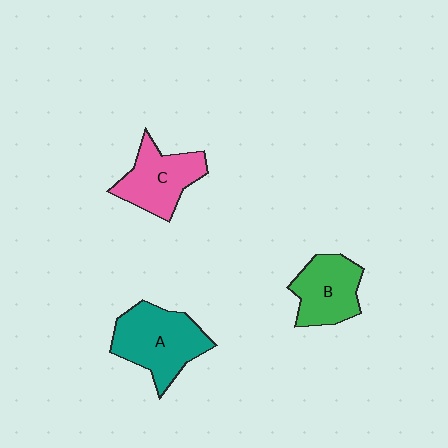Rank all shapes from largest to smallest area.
From largest to smallest: A (teal), C (pink), B (green).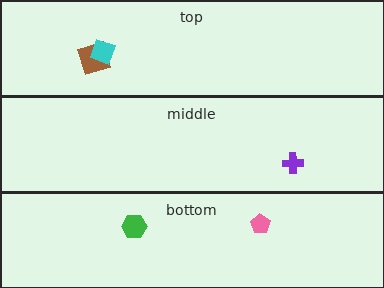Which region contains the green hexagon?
The bottom region.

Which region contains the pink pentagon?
The bottom region.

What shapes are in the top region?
The brown square, the cyan diamond.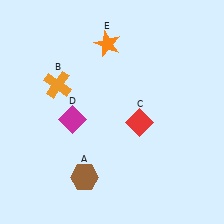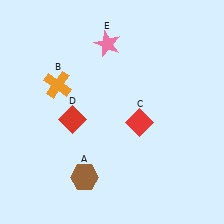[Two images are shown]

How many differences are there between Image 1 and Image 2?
There are 2 differences between the two images.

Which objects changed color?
D changed from magenta to red. E changed from orange to pink.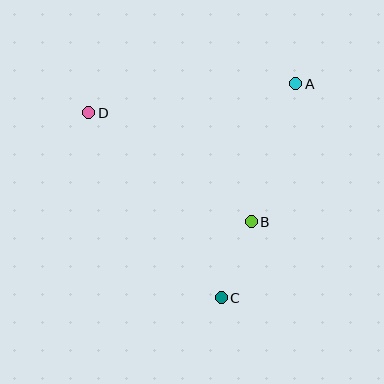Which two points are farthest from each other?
Points C and D are farthest from each other.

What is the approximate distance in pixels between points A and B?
The distance between A and B is approximately 145 pixels.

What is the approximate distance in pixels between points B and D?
The distance between B and D is approximately 196 pixels.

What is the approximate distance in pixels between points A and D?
The distance between A and D is approximately 209 pixels.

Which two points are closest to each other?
Points B and C are closest to each other.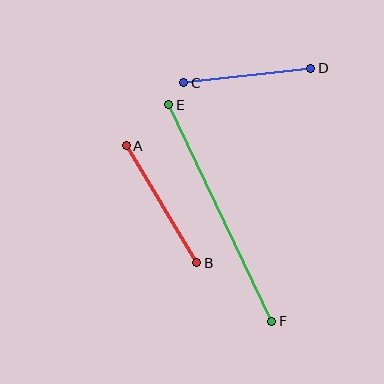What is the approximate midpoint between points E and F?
The midpoint is at approximately (220, 213) pixels.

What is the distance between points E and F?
The distance is approximately 240 pixels.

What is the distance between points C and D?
The distance is approximately 128 pixels.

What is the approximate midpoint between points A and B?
The midpoint is at approximately (162, 204) pixels.